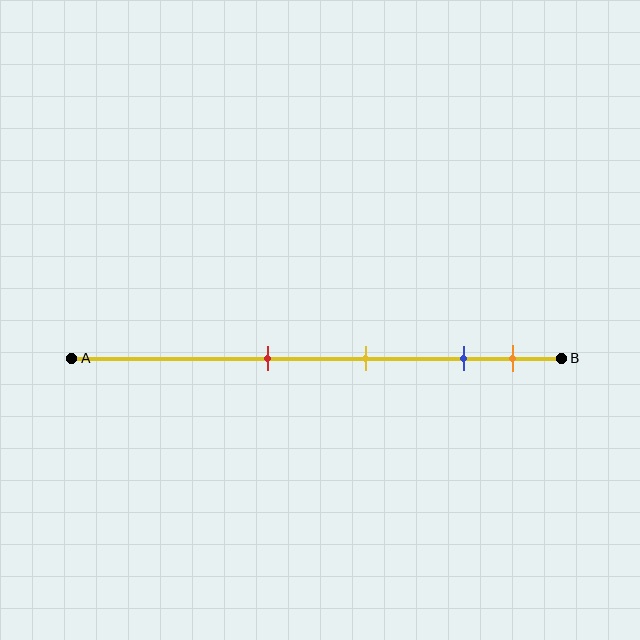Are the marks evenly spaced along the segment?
No, the marks are not evenly spaced.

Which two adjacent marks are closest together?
The blue and orange marks are the closest adjacent pair.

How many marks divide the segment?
There are 4 marks dividing the segment.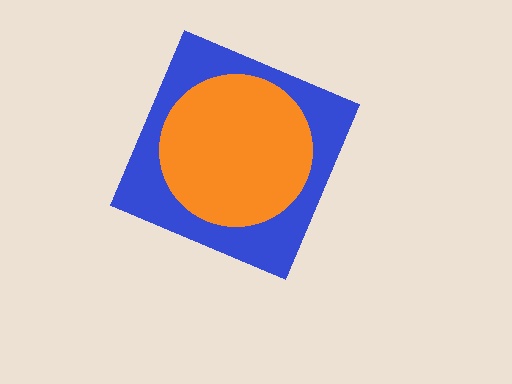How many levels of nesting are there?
2.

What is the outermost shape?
The blue diamond.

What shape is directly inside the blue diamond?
The orange circle.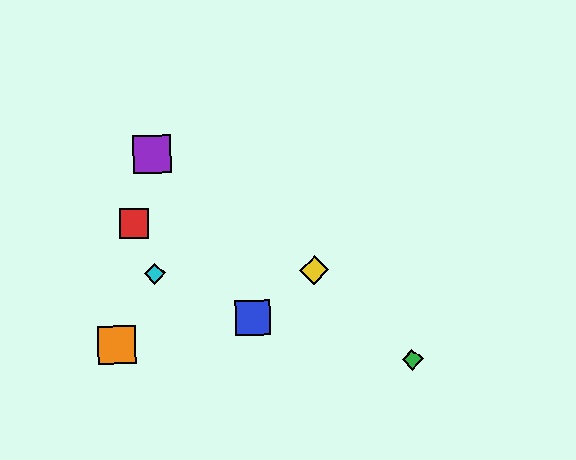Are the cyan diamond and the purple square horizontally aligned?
No, the cyan diamond is at y≈274 and the purple square is at y≈154.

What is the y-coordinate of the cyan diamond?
The cyan diamond is at y≈274.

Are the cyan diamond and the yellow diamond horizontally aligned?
Yes, both are at y≈274.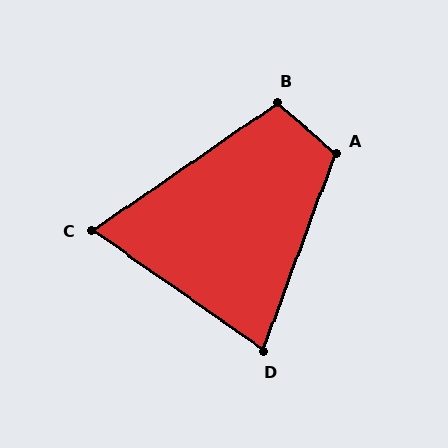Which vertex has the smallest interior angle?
C, at approximately 70 degrees.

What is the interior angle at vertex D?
Approximately 75 degrees (acute).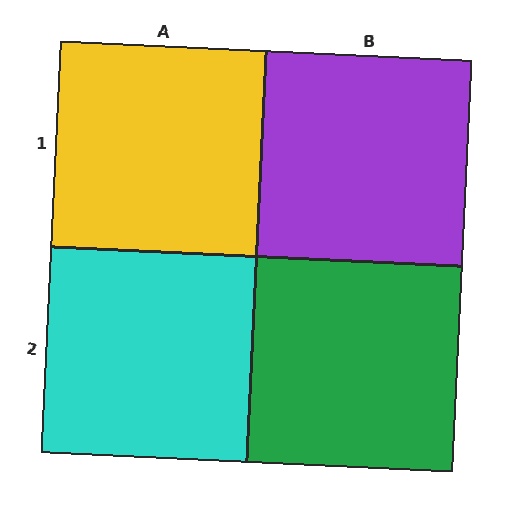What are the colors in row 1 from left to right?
Yellow, purple.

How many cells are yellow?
1 cell is yellow.